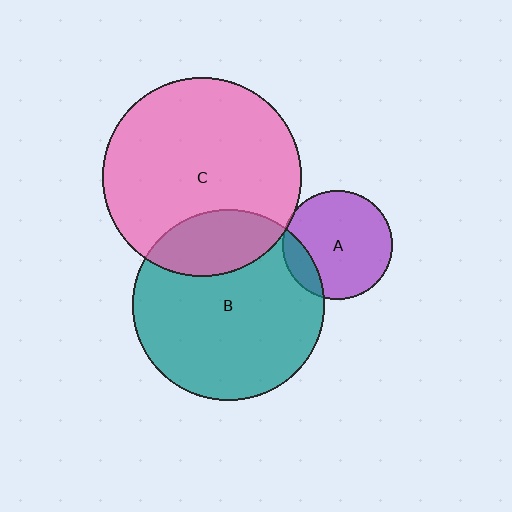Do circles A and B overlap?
Yes.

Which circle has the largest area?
Circle C (pink).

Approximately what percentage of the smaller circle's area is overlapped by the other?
Approximately 15%.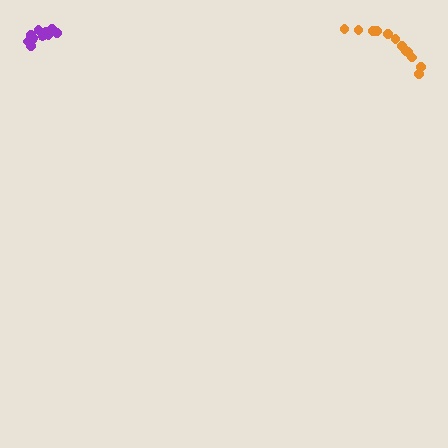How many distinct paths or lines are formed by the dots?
There are 2 distinct paths.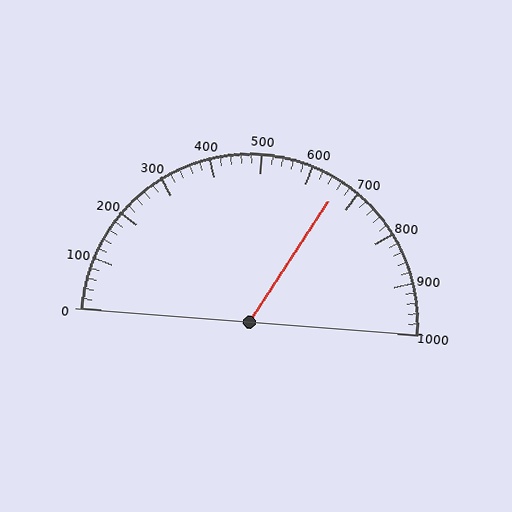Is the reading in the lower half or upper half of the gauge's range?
The reading is in the upper half of the range (0 to 1000).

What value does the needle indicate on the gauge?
The needle indicates approximately 660.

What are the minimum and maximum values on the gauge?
The gauge ranges from 0 to 1000.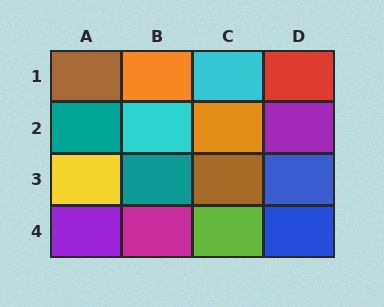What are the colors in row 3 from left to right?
Yellow, teal, brown, blue.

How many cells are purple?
2 cells are purple.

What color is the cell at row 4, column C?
Lime.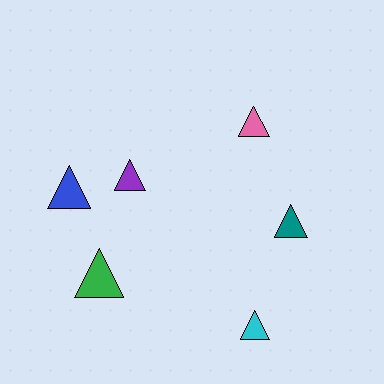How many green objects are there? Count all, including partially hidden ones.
There is 1 green object.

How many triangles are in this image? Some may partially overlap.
There are 6 triangles.